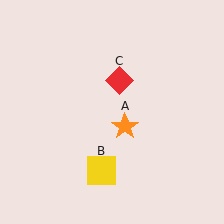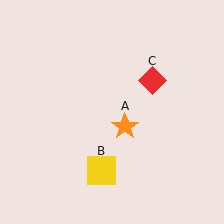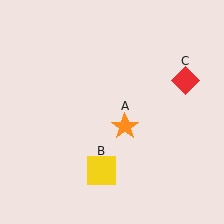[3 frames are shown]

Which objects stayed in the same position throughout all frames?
Orange star (object A) and yellow square (object B) remained stationary.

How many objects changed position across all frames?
1 object changed position: red diamond (object C).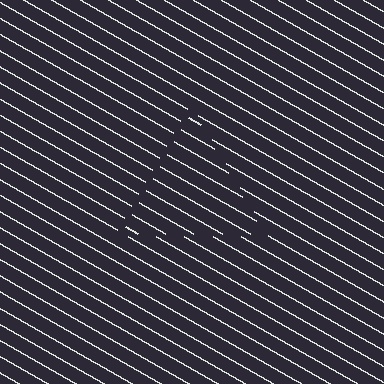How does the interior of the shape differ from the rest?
The interior of the shape contains the same grating, shifted by half a period — the contour is defined by the phase discontinuity where line-ends from the inner and outer gratings abut.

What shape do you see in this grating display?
An illusory triangle. The interior of the shape contains the same grating, shifted by half a period — the contour is defined by the phase discontinuity where line-ends from the inner and outer gratings abut.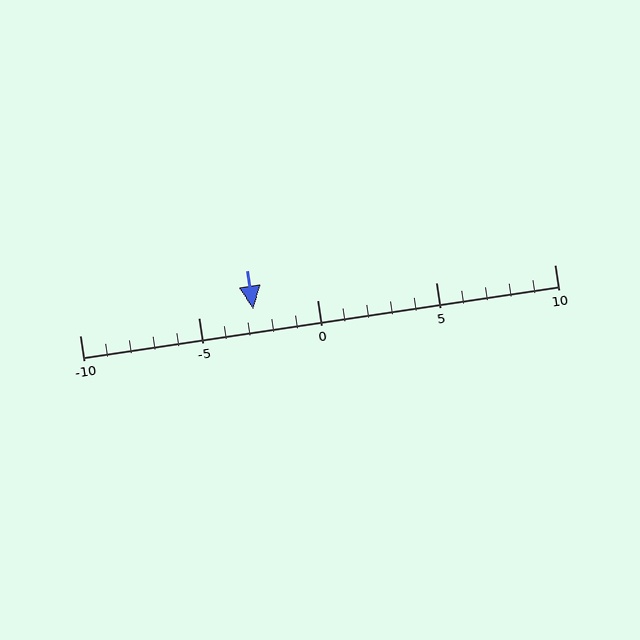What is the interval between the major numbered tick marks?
The major tick marks are spaced 5 units apart.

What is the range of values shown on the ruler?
The ruler shows values from -10 to 10.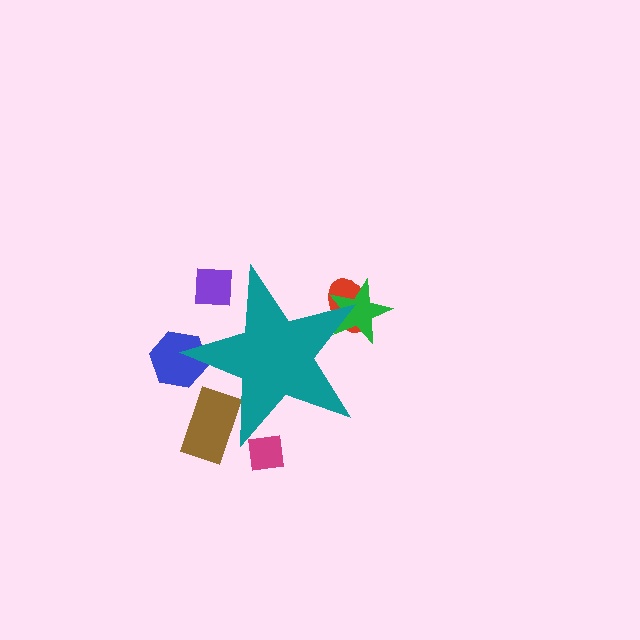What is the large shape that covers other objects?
A teal star.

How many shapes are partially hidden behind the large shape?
6 shapes are partially hidden.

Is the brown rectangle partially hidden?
Yes, the brown rectangle is partially hidden behind the teal star.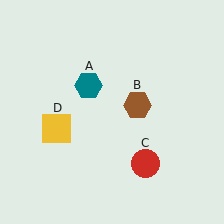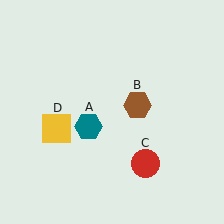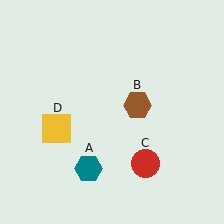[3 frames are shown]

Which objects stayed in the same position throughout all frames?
Brown hexagon (object B) and red circle (object C) and yellow square (object D) remained stationary.